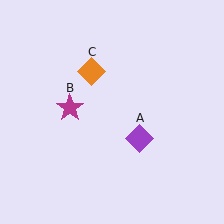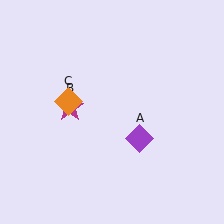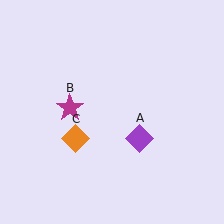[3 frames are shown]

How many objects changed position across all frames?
1 object changed position: orange diamond (object C).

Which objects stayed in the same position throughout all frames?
Purple diamond (object A) and magenta star (object B) remained stationary.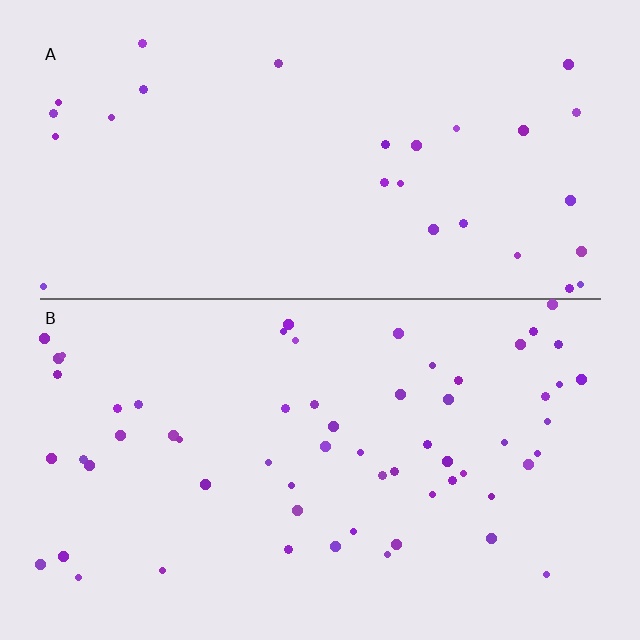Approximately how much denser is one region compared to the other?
Approximately 2.2× — region B over region A.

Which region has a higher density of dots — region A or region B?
B (the bottom).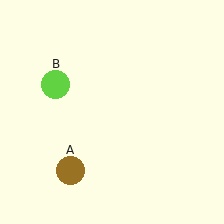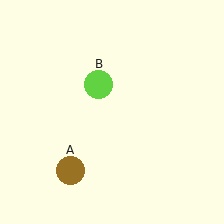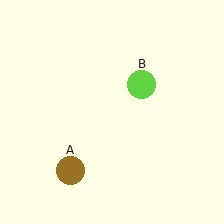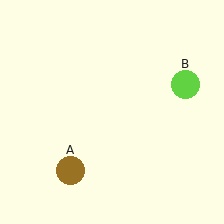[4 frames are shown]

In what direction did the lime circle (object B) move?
The lime circle (object B) moved right.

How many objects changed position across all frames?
1 object changed position: lime circle (object B).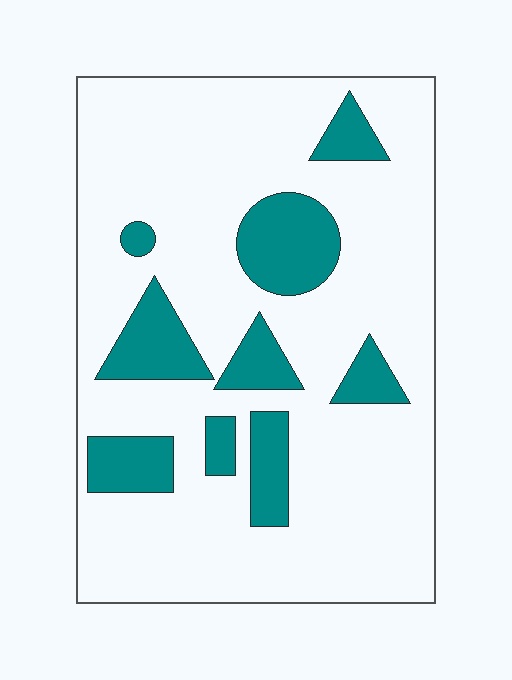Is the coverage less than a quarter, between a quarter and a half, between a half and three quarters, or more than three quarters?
Less than a quarter.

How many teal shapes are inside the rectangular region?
9.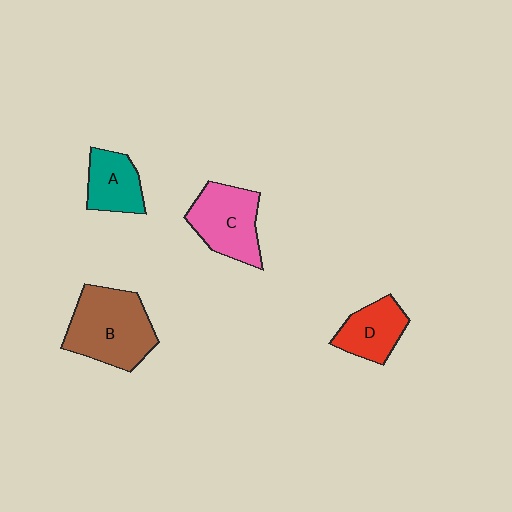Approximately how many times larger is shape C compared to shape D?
Approximately 1.4 times.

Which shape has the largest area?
Shape B (brown).